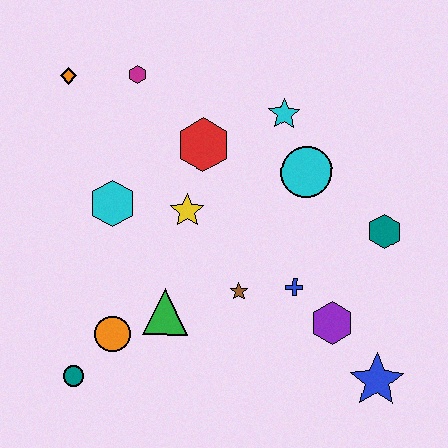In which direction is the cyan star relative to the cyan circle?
The cyan star is above the cyan circle.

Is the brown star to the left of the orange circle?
No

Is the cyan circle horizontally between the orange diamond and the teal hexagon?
Yes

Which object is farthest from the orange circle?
The teal hexagon is farthest from the orange circle.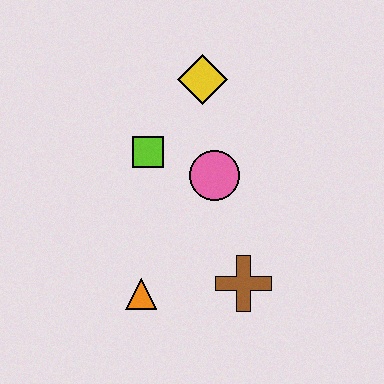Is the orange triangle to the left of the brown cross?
Yes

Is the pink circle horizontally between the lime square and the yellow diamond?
No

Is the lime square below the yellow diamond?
Yes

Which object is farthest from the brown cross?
The yellow diamond is farthest from the brown cross.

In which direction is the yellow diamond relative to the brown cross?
The yellow diamond is above the brown cross.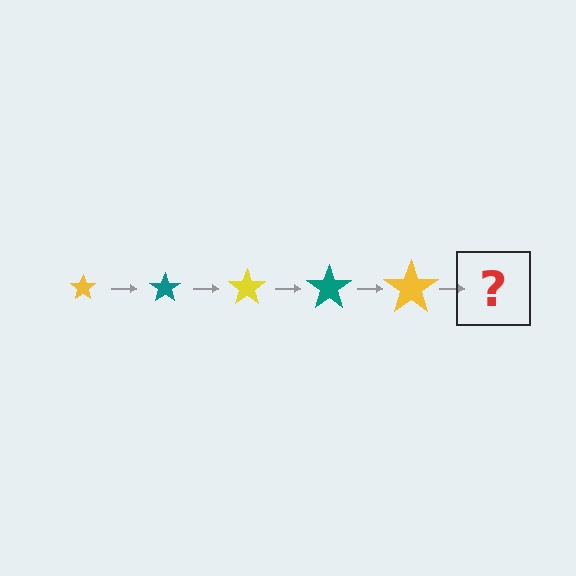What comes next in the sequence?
The next element should be a teal star, larger than the previous one.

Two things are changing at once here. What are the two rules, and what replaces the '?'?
The two rules are that the star grows larger each step and the color cycles through yellow and teal. The '?' should be a teal star, larger than the previous one.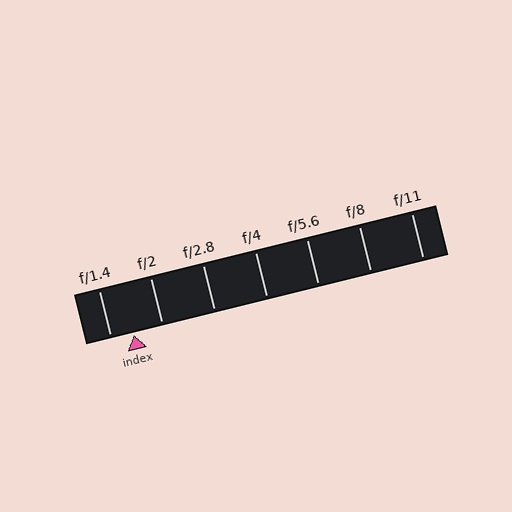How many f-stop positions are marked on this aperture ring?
There are 7 f-stop positions marked.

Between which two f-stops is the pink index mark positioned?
The index mark is between f/1.4 and f/2.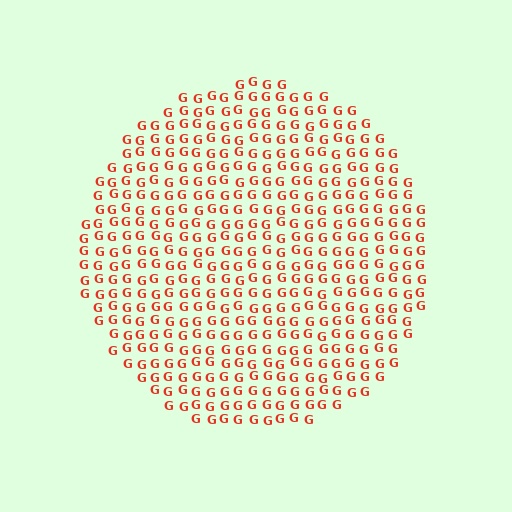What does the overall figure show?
The overall figure shows a circle.